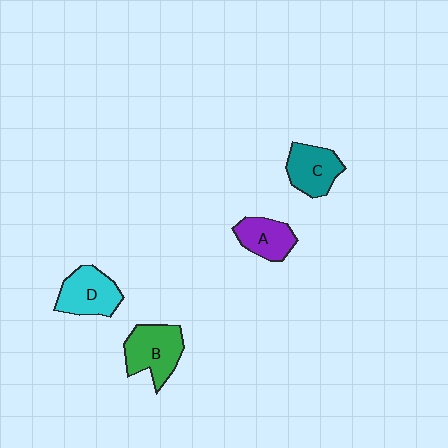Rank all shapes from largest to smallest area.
From largest to smallest: B (green), D (cyan), C (teal), A (purple).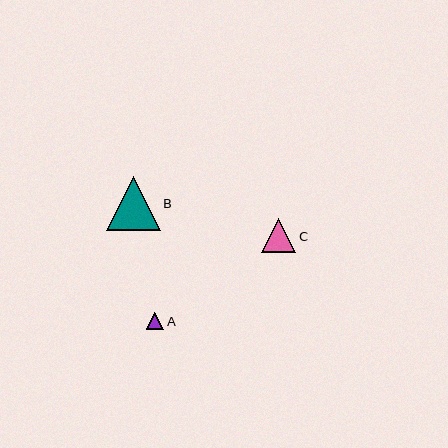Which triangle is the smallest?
Triangle A is the smallest with a size of approximately 17 pixels.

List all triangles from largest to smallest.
From largest to smallest: B, C, A.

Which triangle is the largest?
Triangle B is the largest with a size of approximately 54 pixels.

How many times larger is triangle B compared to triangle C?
Triangle B is approximately 1.6 times the size of triangle C.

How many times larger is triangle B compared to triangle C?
Triangle B is approximately 1.6 times the size of triangle C.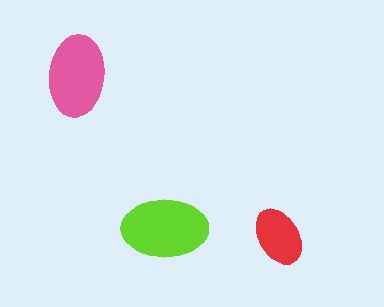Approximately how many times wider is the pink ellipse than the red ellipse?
About 1.5 times wider.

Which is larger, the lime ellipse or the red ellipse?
The lime one.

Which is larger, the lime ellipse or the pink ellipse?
The lime one.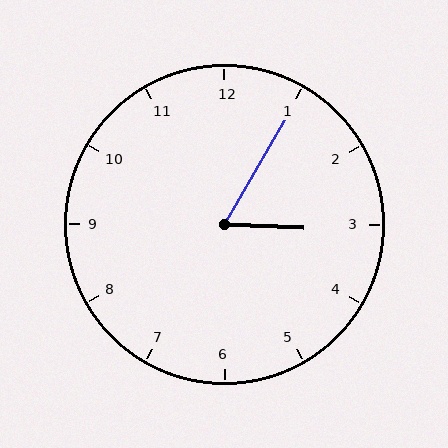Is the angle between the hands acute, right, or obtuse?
It is acute.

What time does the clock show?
3:05.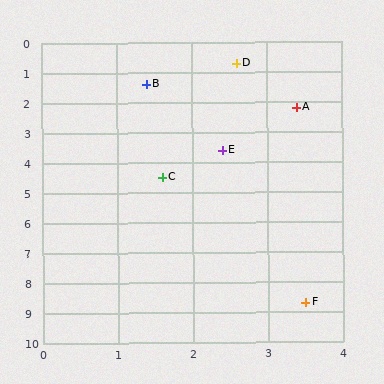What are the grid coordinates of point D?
Point D is at approximately (2.6, 0.7).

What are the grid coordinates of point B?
Point B is at approximately (1.4, 1.4).